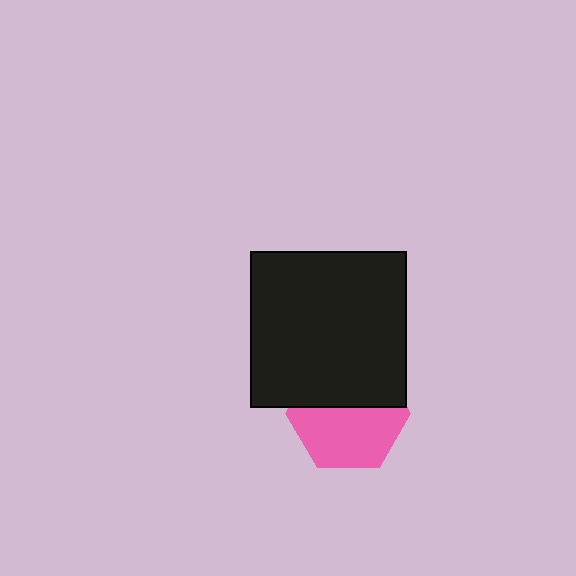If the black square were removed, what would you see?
You would see the complete pink hexagon.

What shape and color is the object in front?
The object in front is a black square.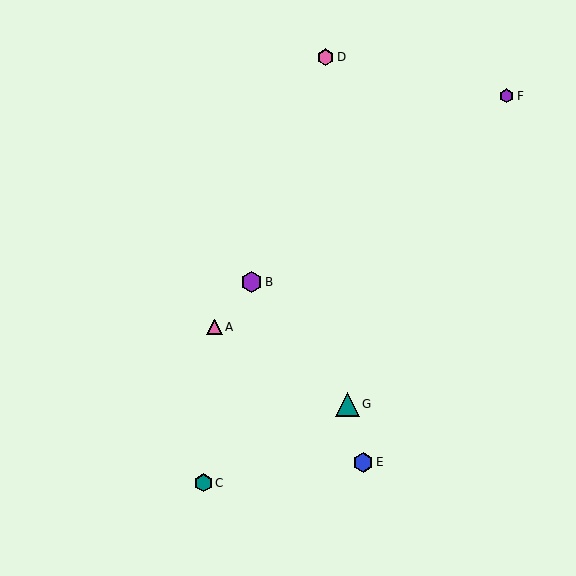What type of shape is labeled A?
Shape A is a pink triangle.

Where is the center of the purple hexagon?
The center of the purple hexagon is at (507, 96).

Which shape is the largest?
The teal triangle (labeled G) is the largest.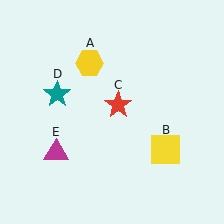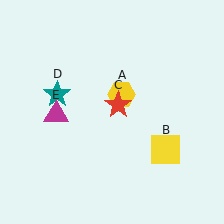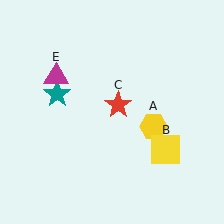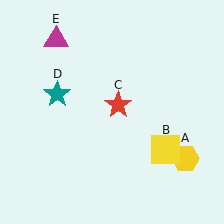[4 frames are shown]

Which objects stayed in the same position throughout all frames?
Yellow square (object B) and red star (object C) and teal star (object D) remained stationary.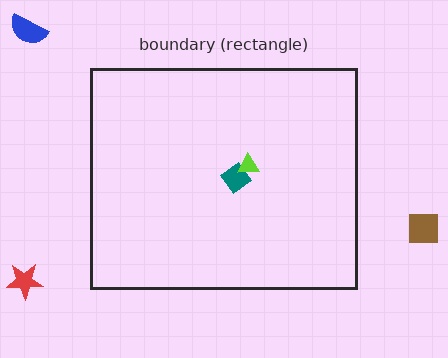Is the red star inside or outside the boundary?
Outside.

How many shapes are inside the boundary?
2 inside, 3 outside.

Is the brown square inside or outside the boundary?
Outside.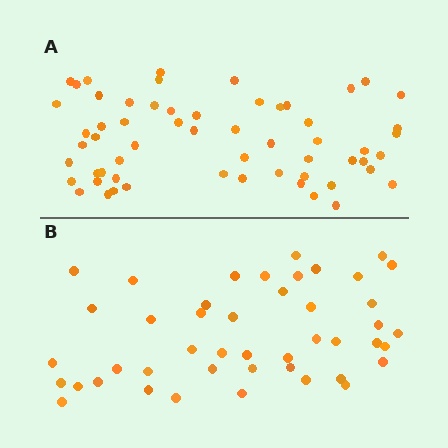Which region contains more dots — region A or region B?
Region A (the top region) has more dots.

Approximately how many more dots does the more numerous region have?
Region A has approximately 15 more dots than region B.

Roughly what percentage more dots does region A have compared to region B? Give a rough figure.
About 30% more.